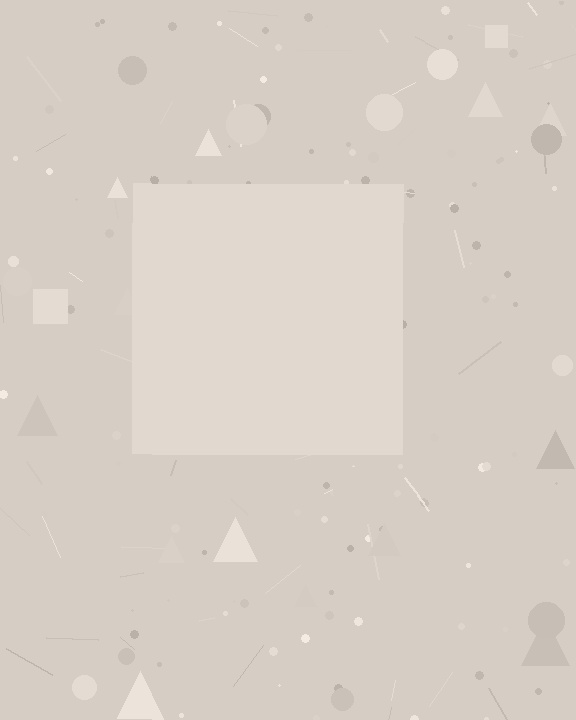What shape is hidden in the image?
A square is hidden in the image.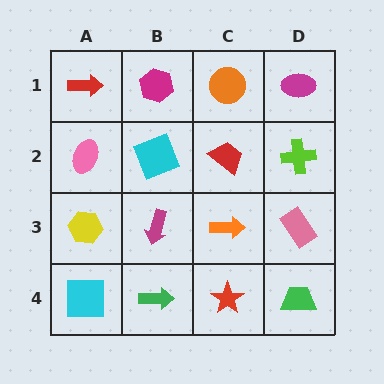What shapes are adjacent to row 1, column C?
A red trapezoid (row 2, column C), a magenta hexagon (row 1, column B), a magenta ellipse (row 1, column D).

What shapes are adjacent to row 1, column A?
A pink ellipse (row 2, column A), a magenta hexagon (row 1, column B).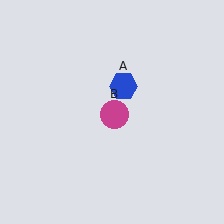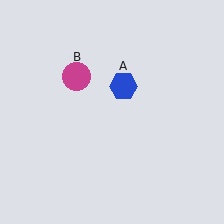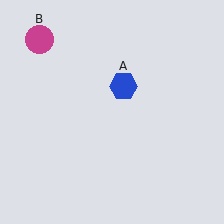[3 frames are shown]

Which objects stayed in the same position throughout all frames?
Blue hexagon (object A) remained stationary.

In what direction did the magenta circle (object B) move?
The magenta circle (object B) moved up and to the left.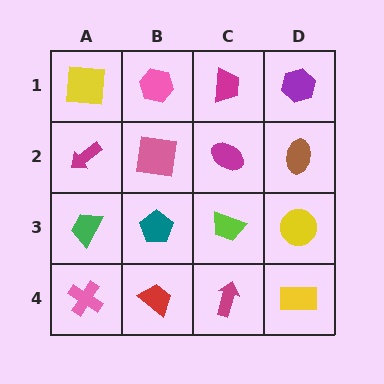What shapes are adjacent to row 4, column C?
A lime trapezoid (row 3, column C), a red trapezoid (row 4, column B), a yellow rectangle (row 4, column D).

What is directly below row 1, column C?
A magenta ellipse.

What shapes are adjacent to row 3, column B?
A pink square (row 2, column B), a red trapezoid (row 4, column B), a green trapezoid (row 3, column A), a lime trapezoid (row 3, column C).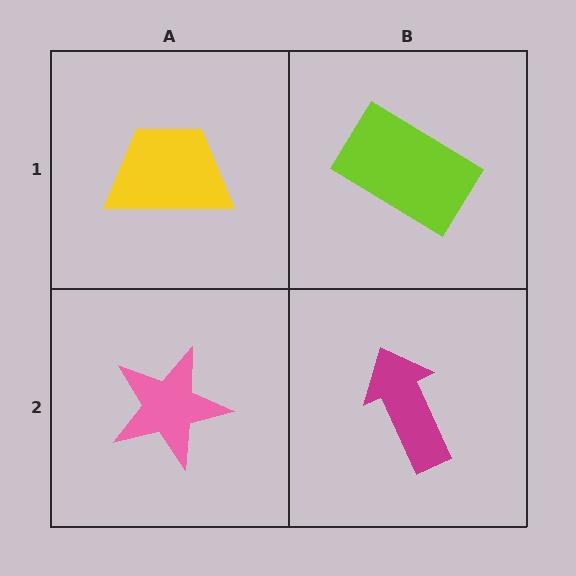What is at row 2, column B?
A magenta arrow.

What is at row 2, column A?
A pink star.